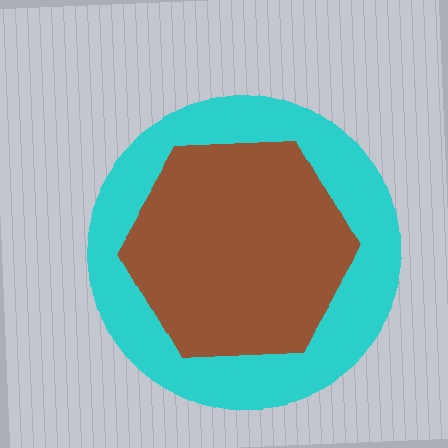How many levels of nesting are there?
2.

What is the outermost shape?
The cyan circle.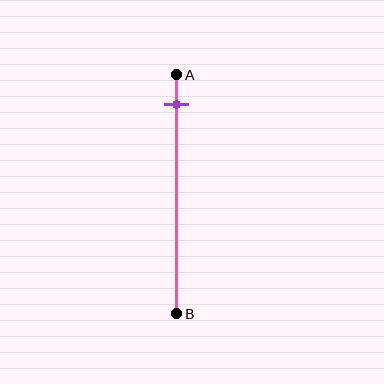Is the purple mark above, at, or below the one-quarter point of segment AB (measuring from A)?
The purple mark is above the one-quarter point of segment AB.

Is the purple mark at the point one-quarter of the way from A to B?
No, the mark is at about 15% from A, not at the 25% one-quarter point.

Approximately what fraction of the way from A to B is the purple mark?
The purple mark is approximately 15% of the way from A to B.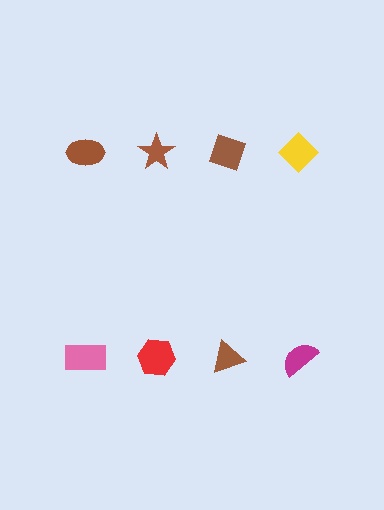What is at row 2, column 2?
A red hexagon.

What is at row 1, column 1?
A brown ellipse.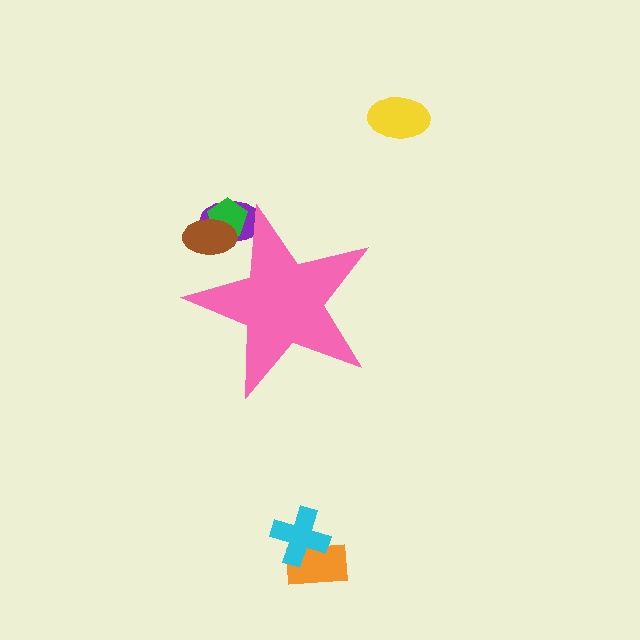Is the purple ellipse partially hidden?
Yes, the purple ellipse is partially hidden behind the pink star.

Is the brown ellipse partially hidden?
Yes, the brown ellipse is partially hidden behind the pink star.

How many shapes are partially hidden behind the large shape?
3 shapes are partially hidden.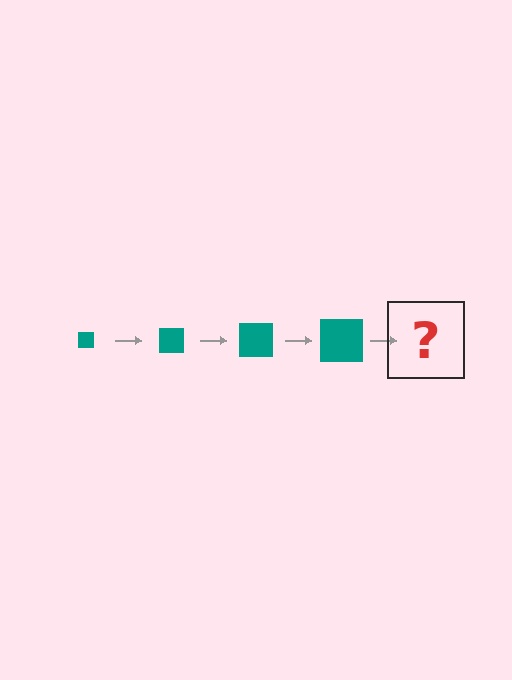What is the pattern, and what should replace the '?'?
The pattern is that the square gets progressively larger each step. The '?' should be a teal square, larger than the previous one.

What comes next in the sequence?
The next element should be a teal square, larger than the previous one.